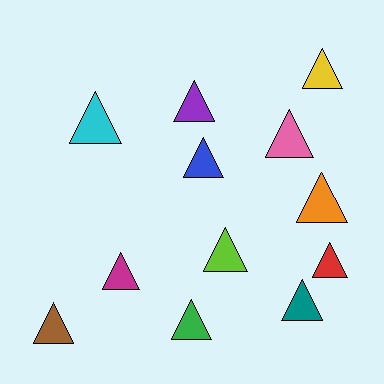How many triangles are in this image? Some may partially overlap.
There are 12 triangles.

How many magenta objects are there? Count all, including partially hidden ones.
There is 1 magenta object.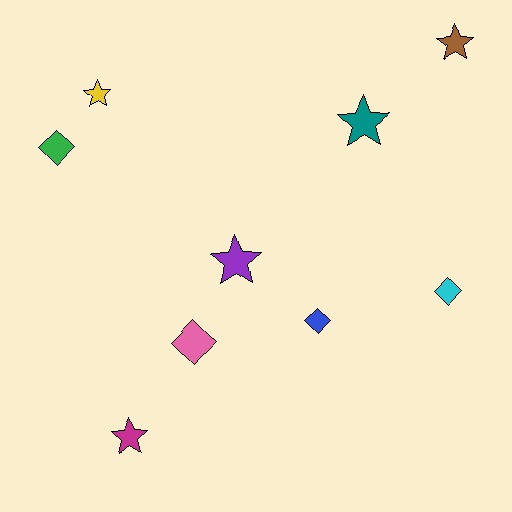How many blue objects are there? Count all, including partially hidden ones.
There is 1 blue object.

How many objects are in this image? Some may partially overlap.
There are 9 objects.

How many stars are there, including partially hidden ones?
There are 5 stars.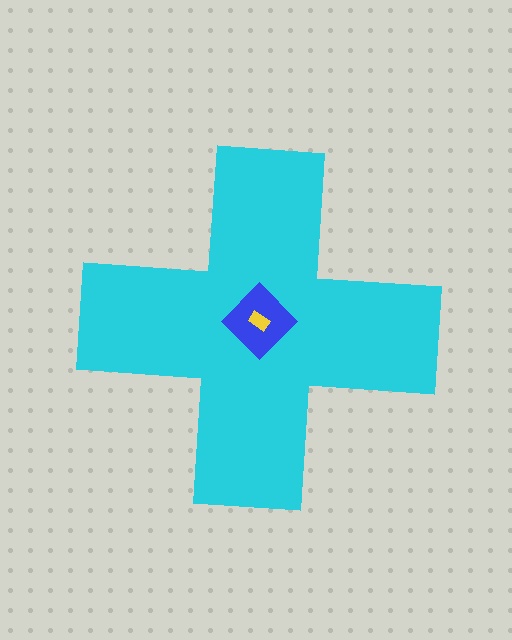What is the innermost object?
The yellow rectangle.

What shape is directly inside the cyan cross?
The blue diamond.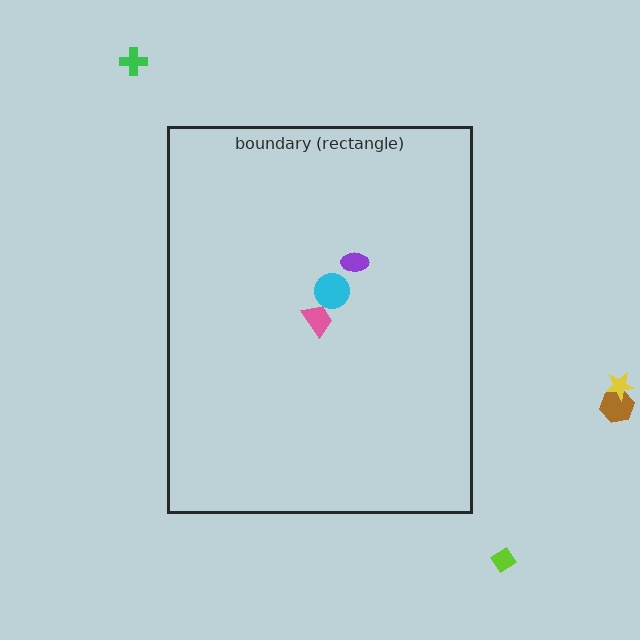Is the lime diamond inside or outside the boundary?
Outside.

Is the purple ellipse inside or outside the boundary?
Inside.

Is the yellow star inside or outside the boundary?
Outside.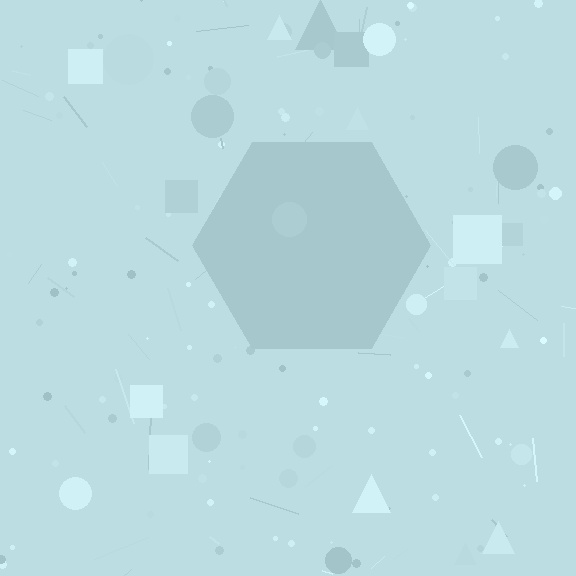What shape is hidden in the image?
A hexagon is hidden in the image.